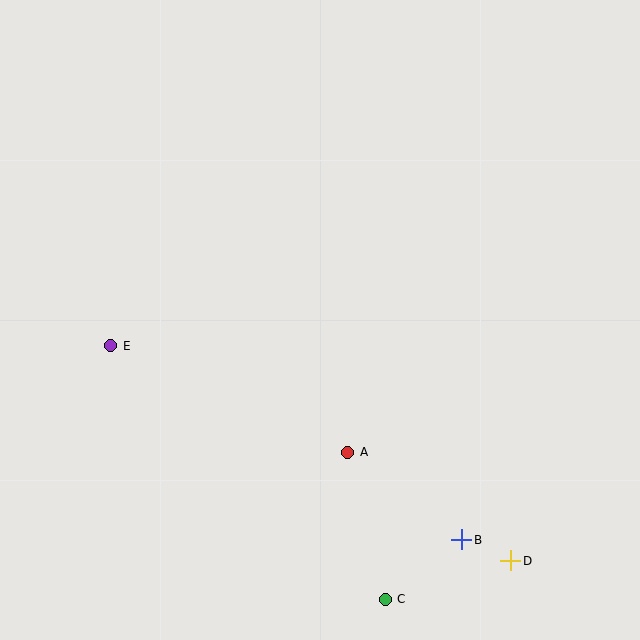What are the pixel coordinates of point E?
Point E is at (111, 346).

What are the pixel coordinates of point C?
Point C is at (385, 599).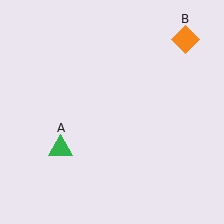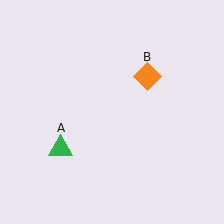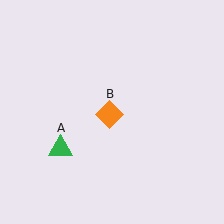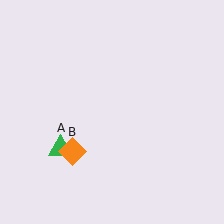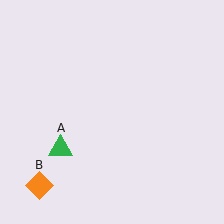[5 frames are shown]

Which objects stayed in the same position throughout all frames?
Green triangle (object A) remained stationary.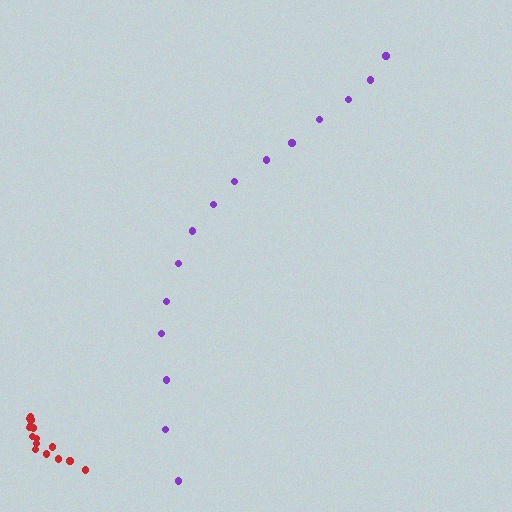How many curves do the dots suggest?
There are 2 distinct paths.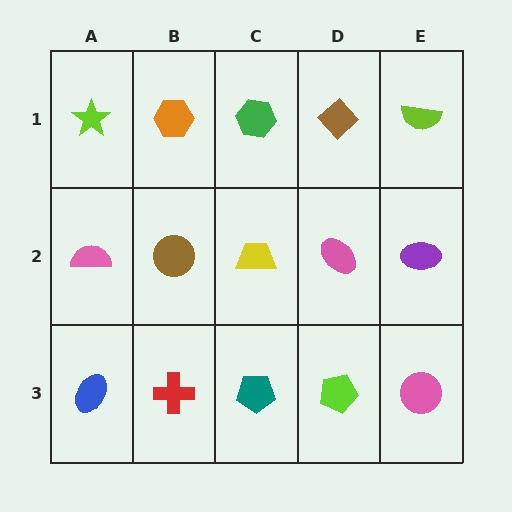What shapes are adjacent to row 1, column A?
A pink semicircle (row 2, column A), an orange hexagon (row 1, column B).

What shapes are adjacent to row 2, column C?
A green hexagon (row 1, column C), a teal pentagon (row 3, column C), a brown circle (row 2, column B), a pink ellipse (row 2, column D).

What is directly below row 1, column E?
A purple ellipse.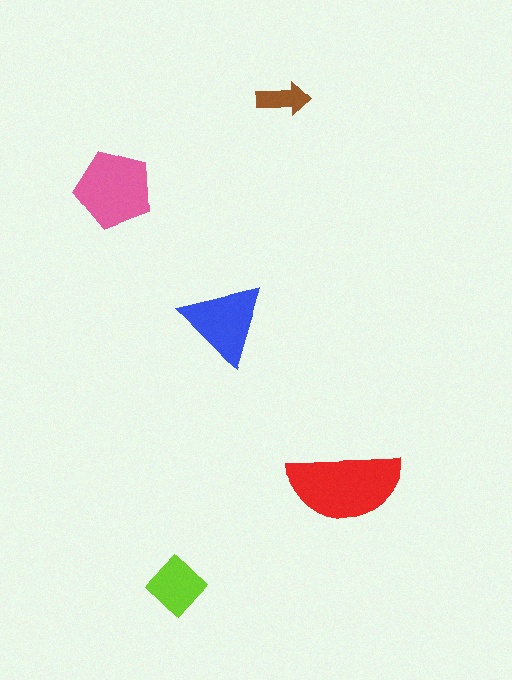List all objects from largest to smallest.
The red semicircle, the pink pentagon, the blue triangle, the lime diamond, the brown arrow.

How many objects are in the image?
There are 5 objects in the image.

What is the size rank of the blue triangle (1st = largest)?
3rd.